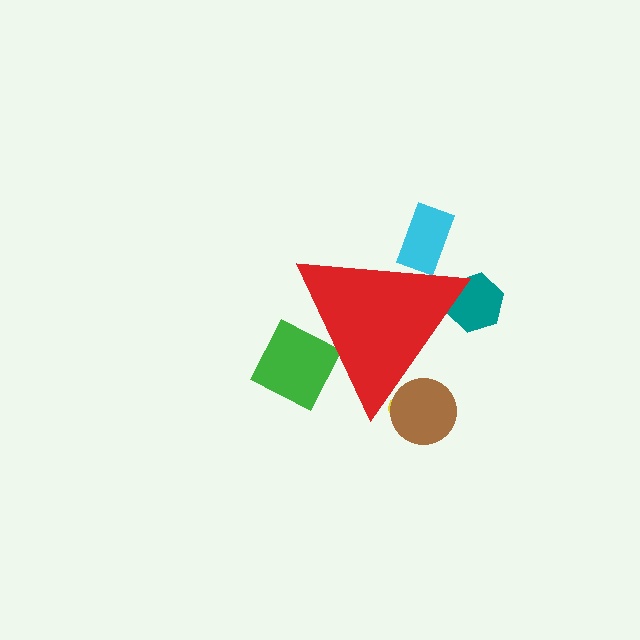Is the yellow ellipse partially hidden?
Yes, the yellow ellipse is partially hidden behind the red triangle.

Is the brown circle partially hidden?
Yes, the brown circle is partially hidden behind the red triangle.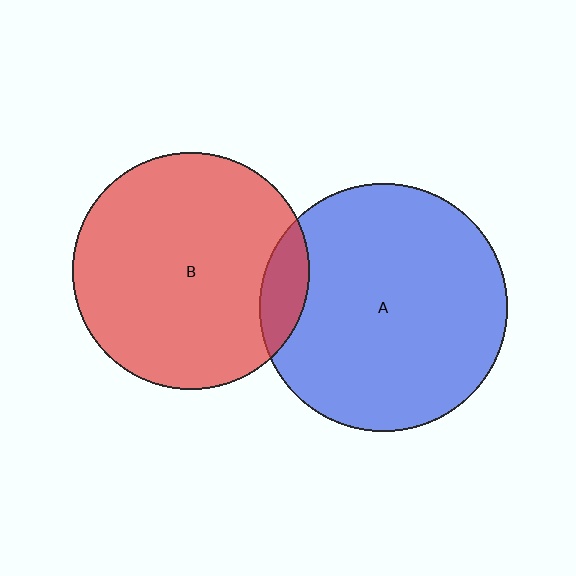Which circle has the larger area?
Circle A (blue).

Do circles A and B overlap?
Yes.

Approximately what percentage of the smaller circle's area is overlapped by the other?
Approximately 10%.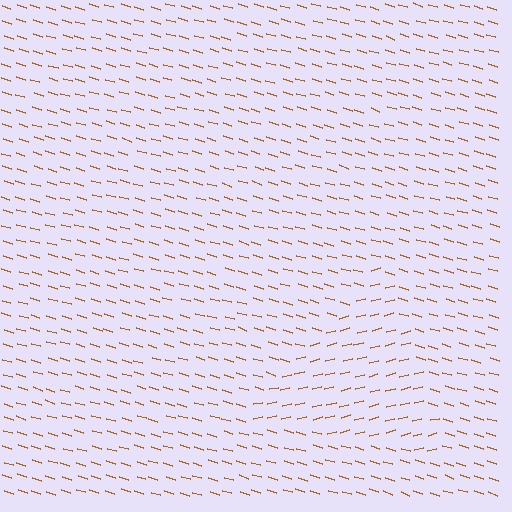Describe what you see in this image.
The image is filled with small brown line segments. A triangle region in the image has lines oriented differently from the surrounding lines, creating a visible texture boundary.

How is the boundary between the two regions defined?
The boundary is defined purely by a change in line orientation (approximately 31 degrees difference). All lines are the same color and thickness.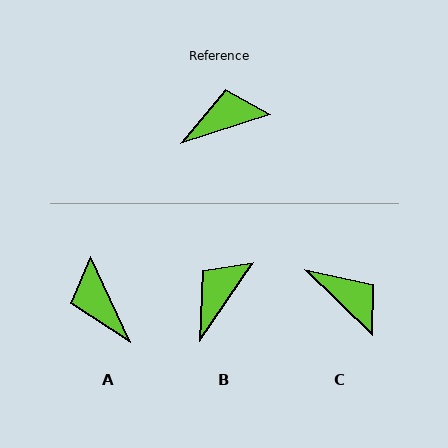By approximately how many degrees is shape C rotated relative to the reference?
Approximately 62 degrees clockwise.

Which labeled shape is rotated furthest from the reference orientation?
A, about 97 degrees away.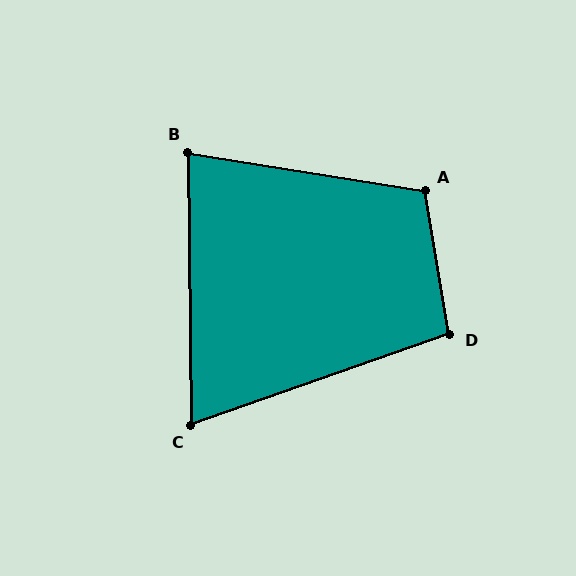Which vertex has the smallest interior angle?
C, at approximately 71 degrees.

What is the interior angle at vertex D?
Approximately 100 degrees (obtuse).